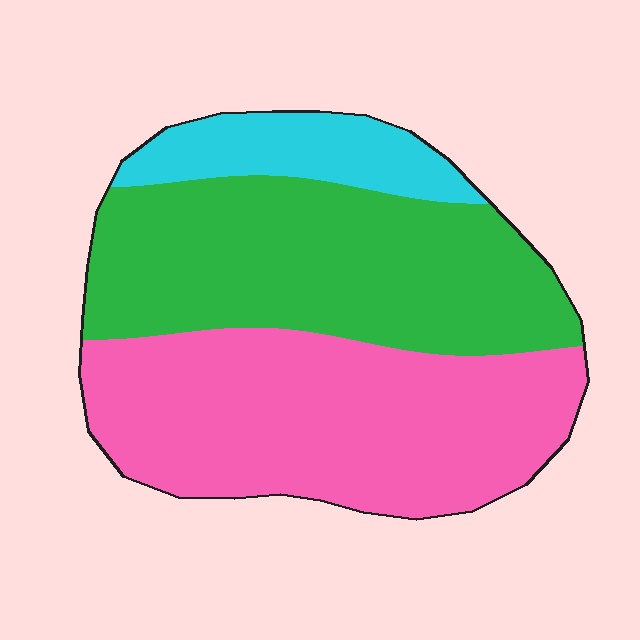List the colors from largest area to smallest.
From largest to smallest: pink, green, cyan.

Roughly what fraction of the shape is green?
Green takes up about two fifths (2/5) of the shape.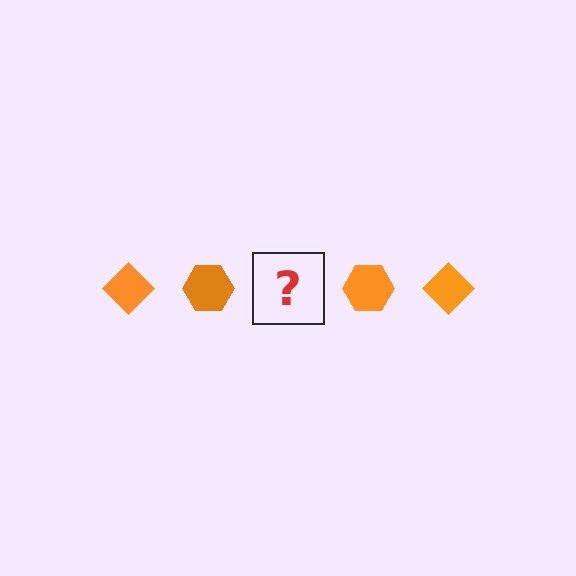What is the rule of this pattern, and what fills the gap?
The rule is that the pattern cycles through diamond, hexagon shapes in orange. The gap should be filled with an orange diamond.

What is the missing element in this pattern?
The missing element is an orange diamond.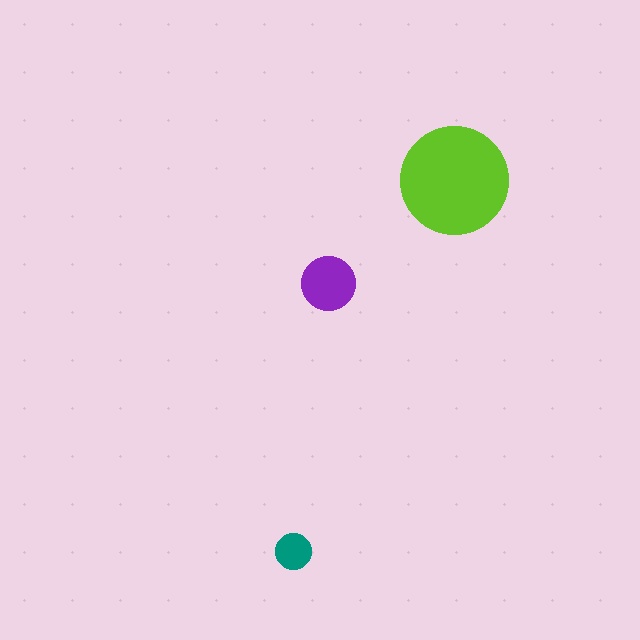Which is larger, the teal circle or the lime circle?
The lime one.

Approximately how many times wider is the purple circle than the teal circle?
About 1.5 times wider.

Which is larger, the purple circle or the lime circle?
The lime one.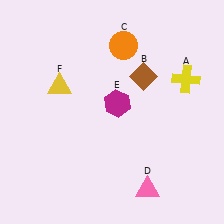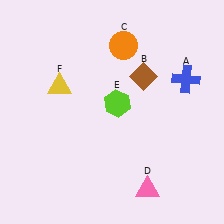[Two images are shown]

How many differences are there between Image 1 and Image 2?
There are 2 differences between the two images.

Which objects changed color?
A changed from yellow to blue. E changed from magenta to lime.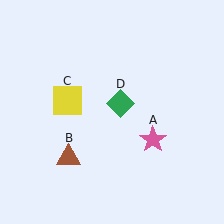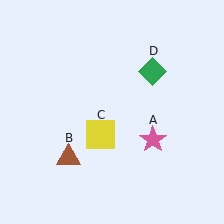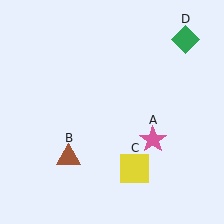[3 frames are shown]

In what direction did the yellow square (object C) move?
The yellow square (object C) moved down and to the right.